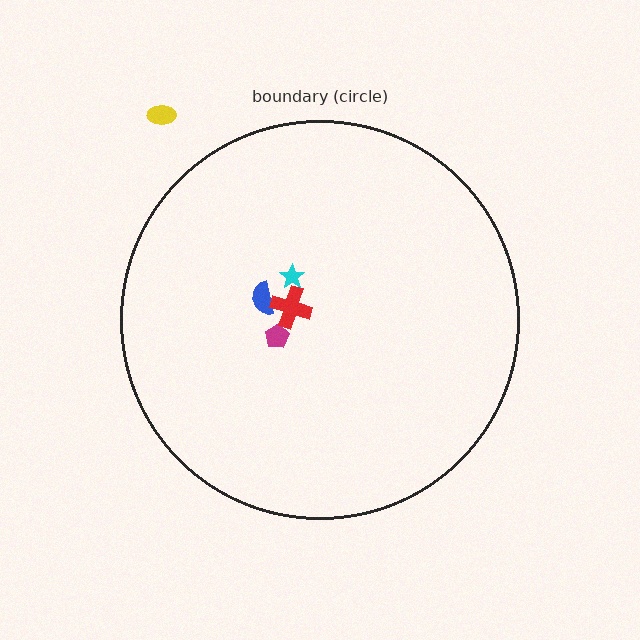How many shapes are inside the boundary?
4 inside, 1 outside.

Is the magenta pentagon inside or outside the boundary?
Inside.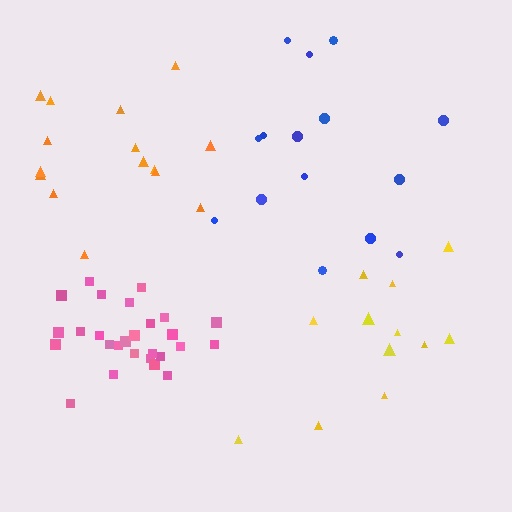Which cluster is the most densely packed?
Pink.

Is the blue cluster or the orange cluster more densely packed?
Blue.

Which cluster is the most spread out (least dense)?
Yellow.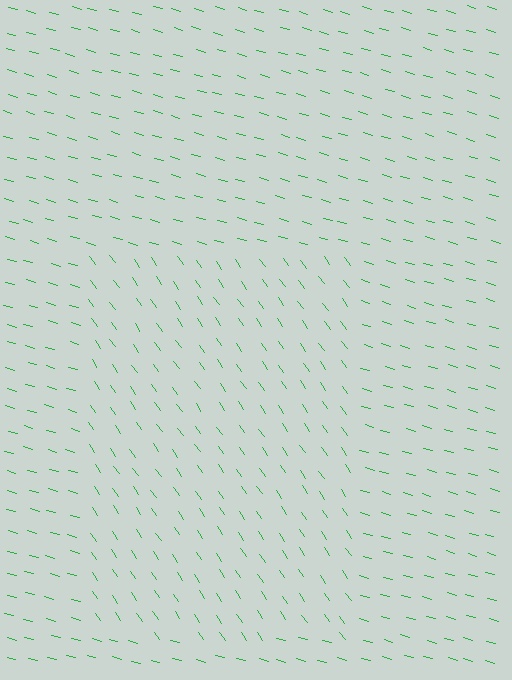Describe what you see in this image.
The image is filled with small green line segments. A rectangle region in the image has lines oriented differently from the surrounding lines, creating a visible texture boundary.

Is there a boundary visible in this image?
Yes, there is a texture boundary formed by a change in line orientation.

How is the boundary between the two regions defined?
The boundary is defined purely by a change in line orientation (approximately 40 degrees difference). All lines are the same color and thickness.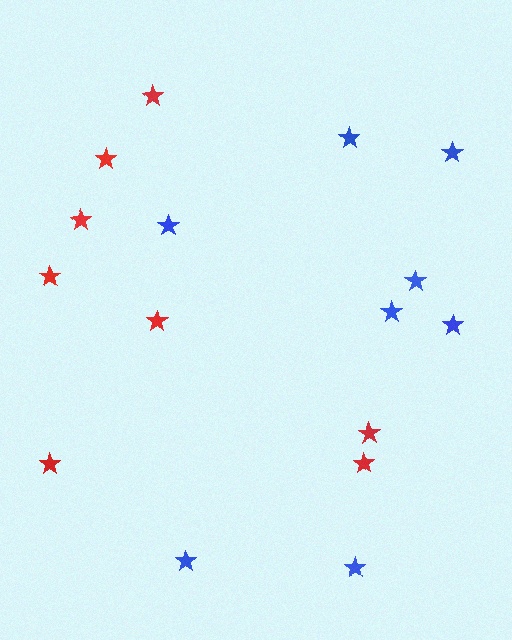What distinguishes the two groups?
There are 2 groups: one group of red stars (8) and one group of blue stars (8).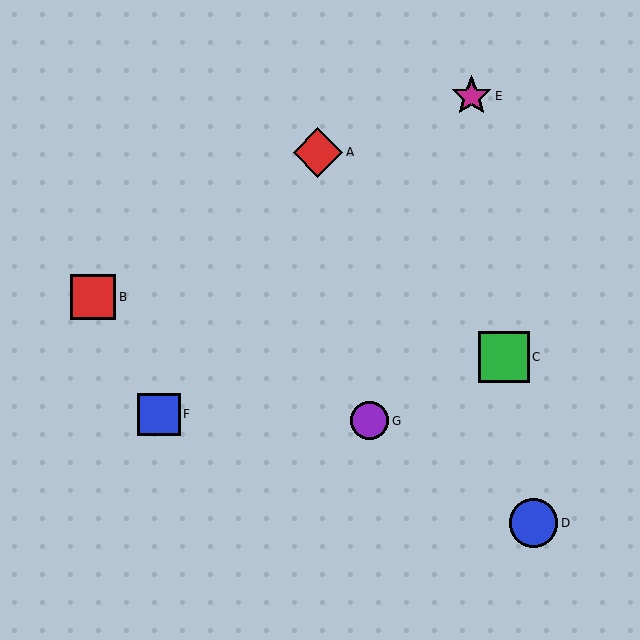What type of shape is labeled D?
Shape D is a blue circle.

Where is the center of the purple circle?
The center of the purple circle is at (369, 421).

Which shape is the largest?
The green square (labeled C) is the largest.